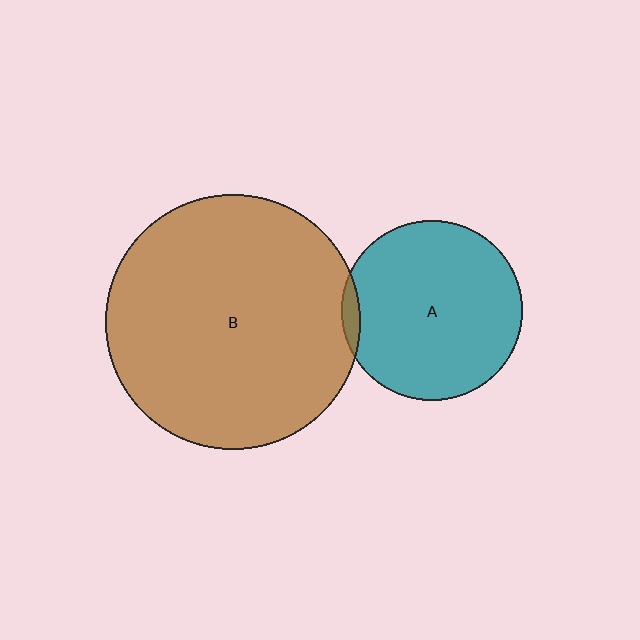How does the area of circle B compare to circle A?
Approximately 2.0 times.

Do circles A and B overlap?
Yes.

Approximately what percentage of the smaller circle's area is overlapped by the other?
Approximately 5%.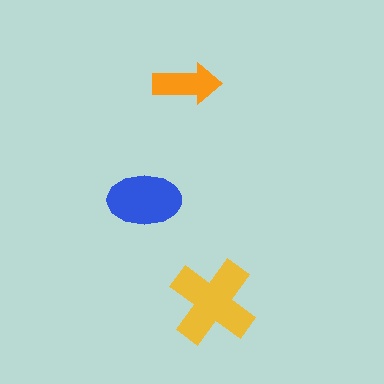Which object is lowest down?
The yellow cross is bottommost.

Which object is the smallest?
The orange arrow.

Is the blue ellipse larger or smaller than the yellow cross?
Smaller.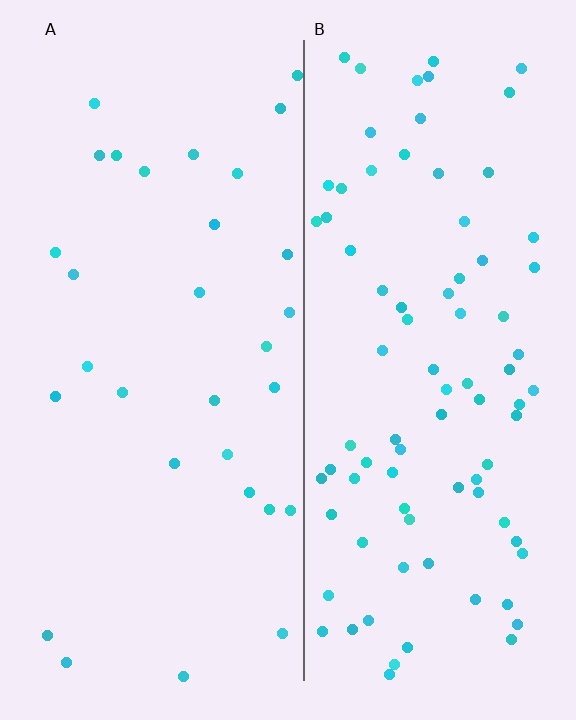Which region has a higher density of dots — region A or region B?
B (the right).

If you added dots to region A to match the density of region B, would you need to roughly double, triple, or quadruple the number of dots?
Approximately triple.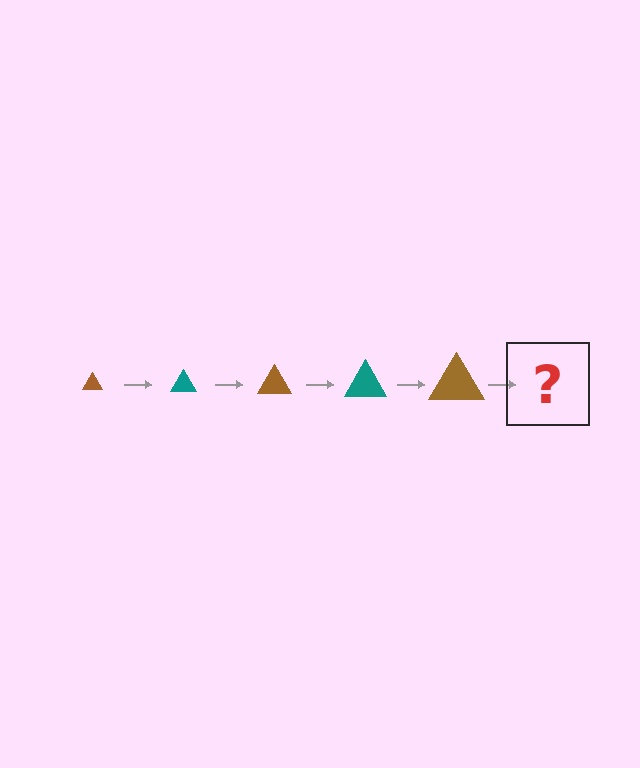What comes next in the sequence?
The next element should be a teal triangle, larger than the previous one.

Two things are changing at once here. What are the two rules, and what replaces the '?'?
The two rules are that the triangle grows larger each step and the color cycles through brown and teal. The '?' should be a teal triangle, larger than the previous one.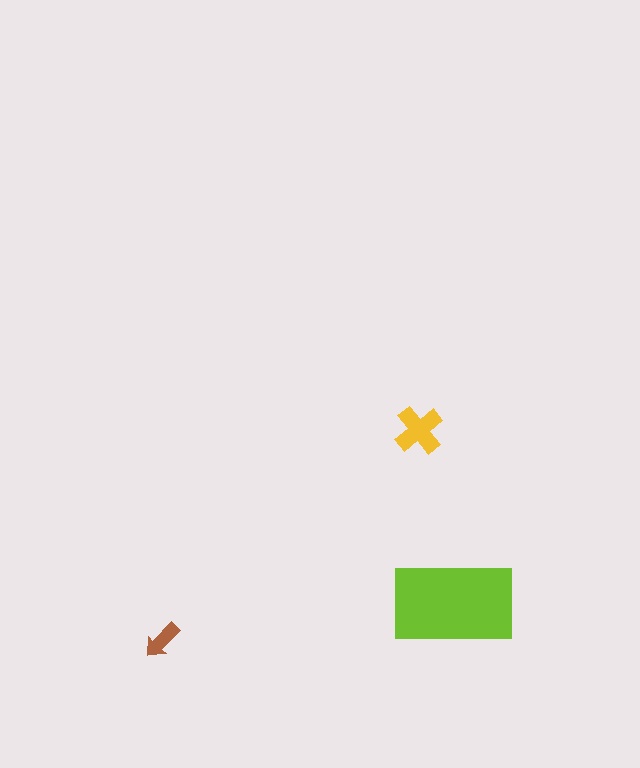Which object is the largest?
The lime rectangle.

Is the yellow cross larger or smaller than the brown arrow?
Larger.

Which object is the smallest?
The brown arrow.